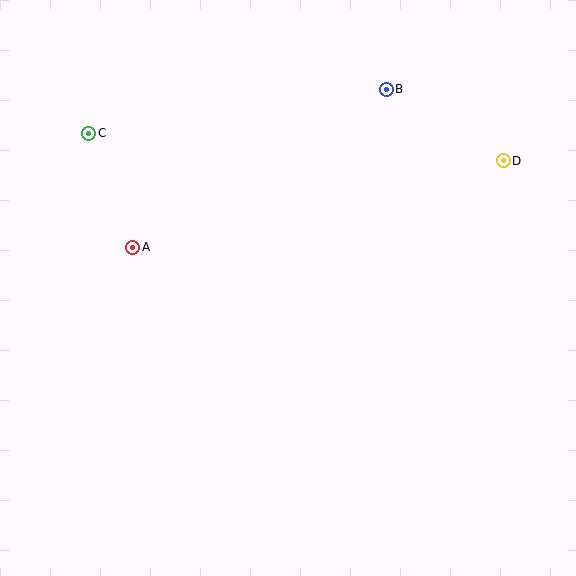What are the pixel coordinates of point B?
Point B is at (386, 89).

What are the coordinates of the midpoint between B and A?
The midpoint between B and A is at (260, 168).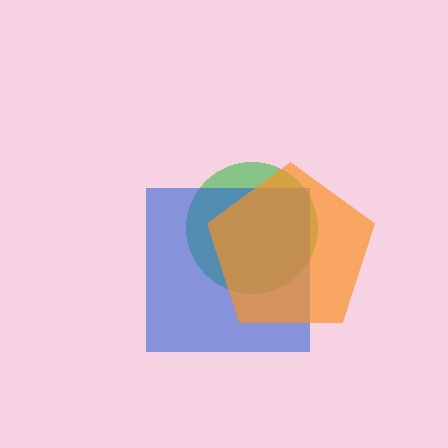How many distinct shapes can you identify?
There are 3 distinct shapes: a green circle, a blue square, an orange pentagon.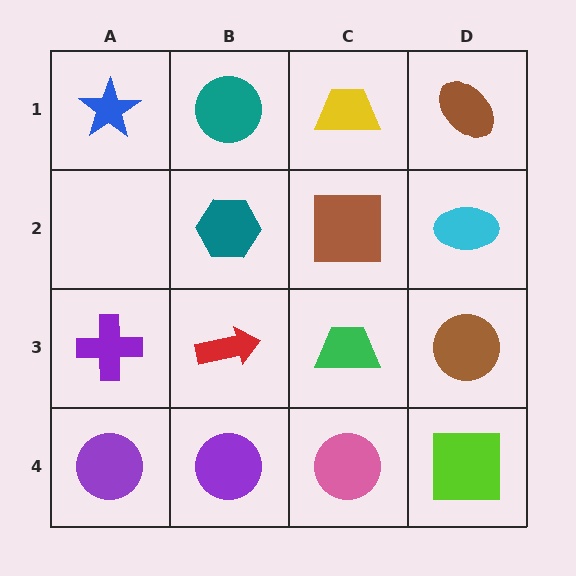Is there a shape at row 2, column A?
No, that cell is empty.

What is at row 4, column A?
A purple circle.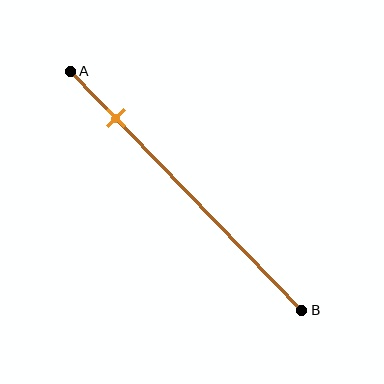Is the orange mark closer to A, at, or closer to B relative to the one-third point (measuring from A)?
The orange mark is closer to point A than the one-third point of segment AB.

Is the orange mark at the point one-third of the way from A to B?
No, the mark is at about 20% from A, not at the 33% one-third point.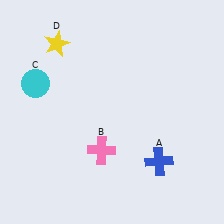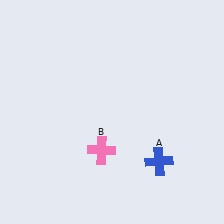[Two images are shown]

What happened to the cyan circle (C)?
The cyan circle (C) was removed in Image 2. It was in the top-left area of Image 1.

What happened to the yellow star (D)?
The yellow star (D) was removed in Image 2. It was in the top-left area of Image 1.